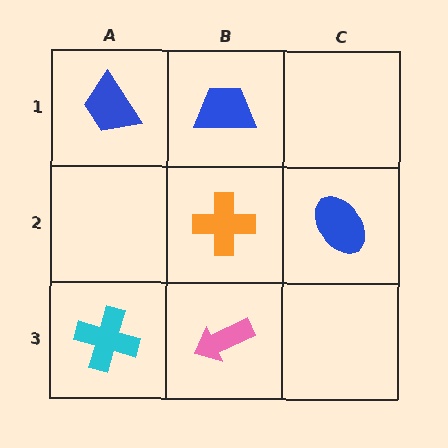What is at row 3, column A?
A cyan cross.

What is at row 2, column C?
A blue ellipse.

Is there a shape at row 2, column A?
No, that cell is empty.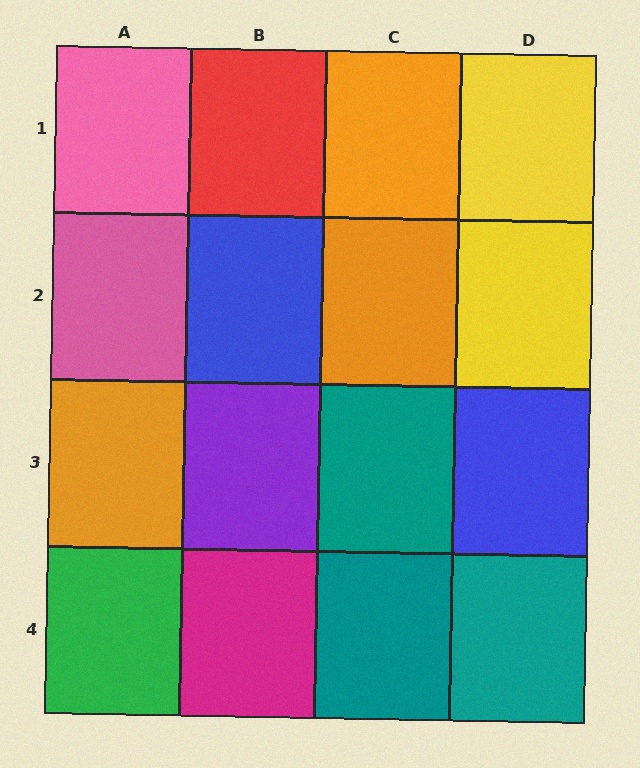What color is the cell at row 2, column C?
Orange.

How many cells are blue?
2 cells are blue.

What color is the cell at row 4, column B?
Magenta.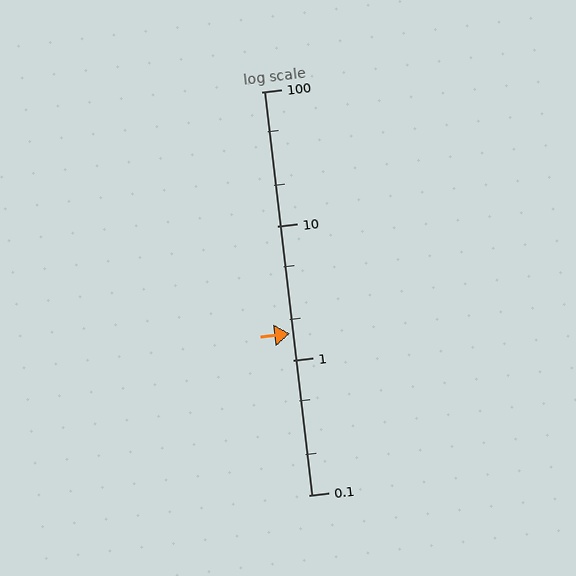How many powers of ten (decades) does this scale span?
The scale spans 3 decades, from 0.1 to 100.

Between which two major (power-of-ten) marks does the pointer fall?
The pointer is between 1 and 10.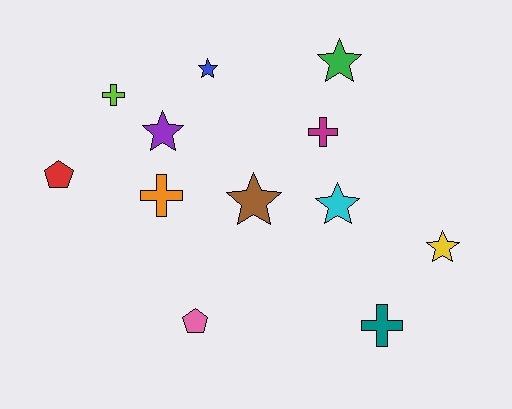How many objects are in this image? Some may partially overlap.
There are 12 objects.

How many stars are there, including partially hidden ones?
There are 6 stars.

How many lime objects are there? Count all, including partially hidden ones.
There is 1 lime object.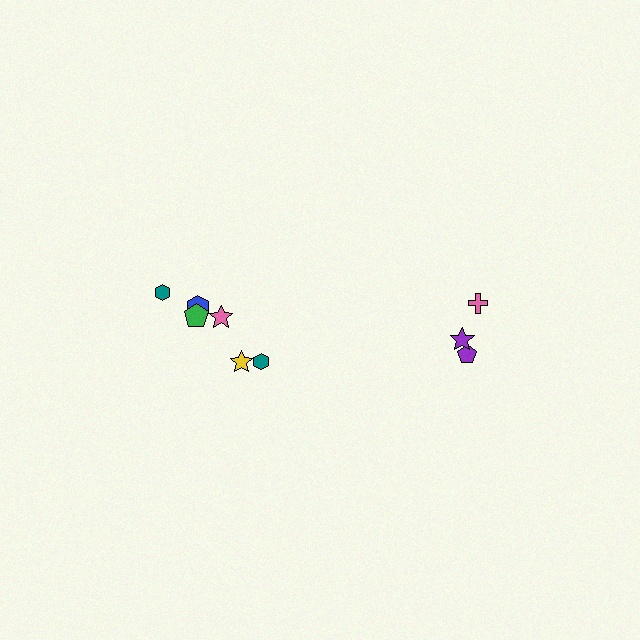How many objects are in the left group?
There are 6 objects.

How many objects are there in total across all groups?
There are 9 objects.